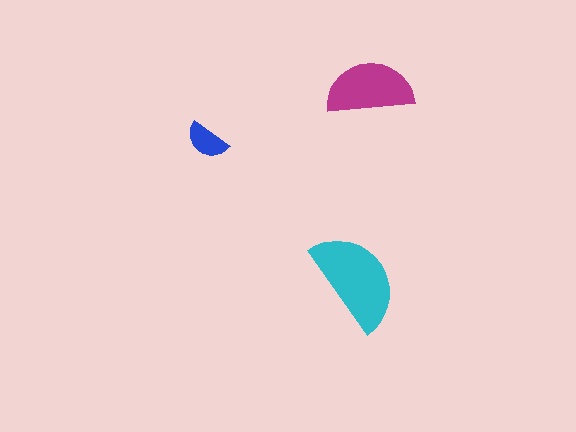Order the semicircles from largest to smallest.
the cyan one, the magenta one, the blue one.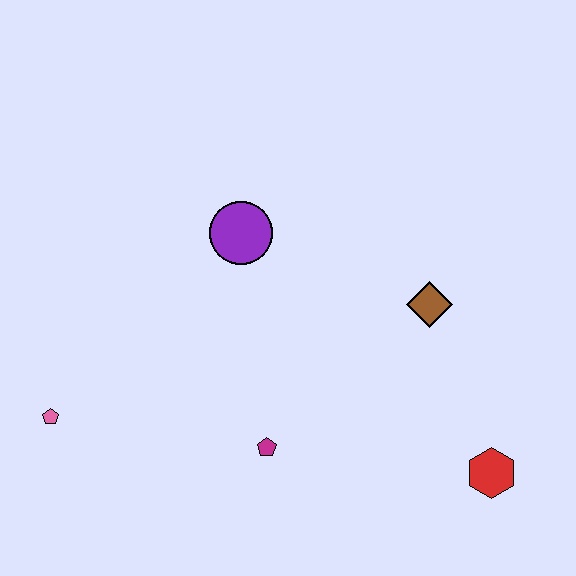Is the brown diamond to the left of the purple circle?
No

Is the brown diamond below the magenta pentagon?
No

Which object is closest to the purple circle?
The brown diamond is closest to the purple circle.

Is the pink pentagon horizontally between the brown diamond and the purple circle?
No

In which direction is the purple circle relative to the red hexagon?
The purple circle is to the left of the red hexagon.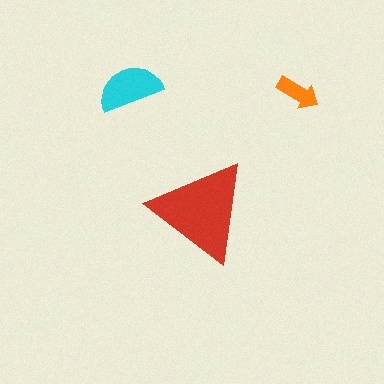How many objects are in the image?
There are 3 objects in the image.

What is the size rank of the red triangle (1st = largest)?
1st.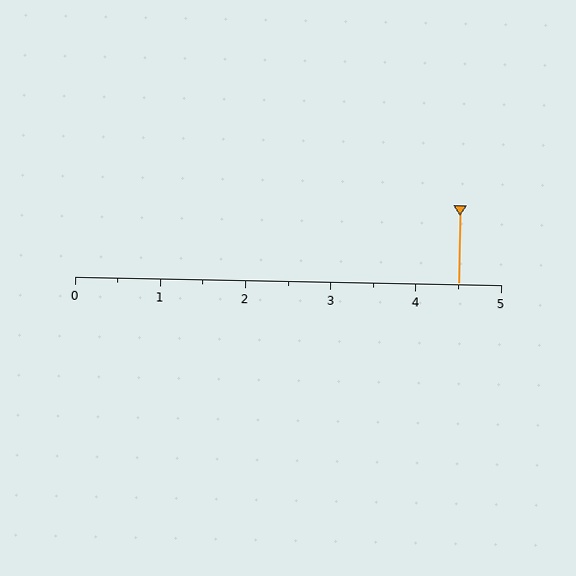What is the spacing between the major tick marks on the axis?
The major ticks are spaced 1 apart.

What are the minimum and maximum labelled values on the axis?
The axis runs from 0 to 5.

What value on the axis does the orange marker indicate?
The marker indicates approximately 4.5.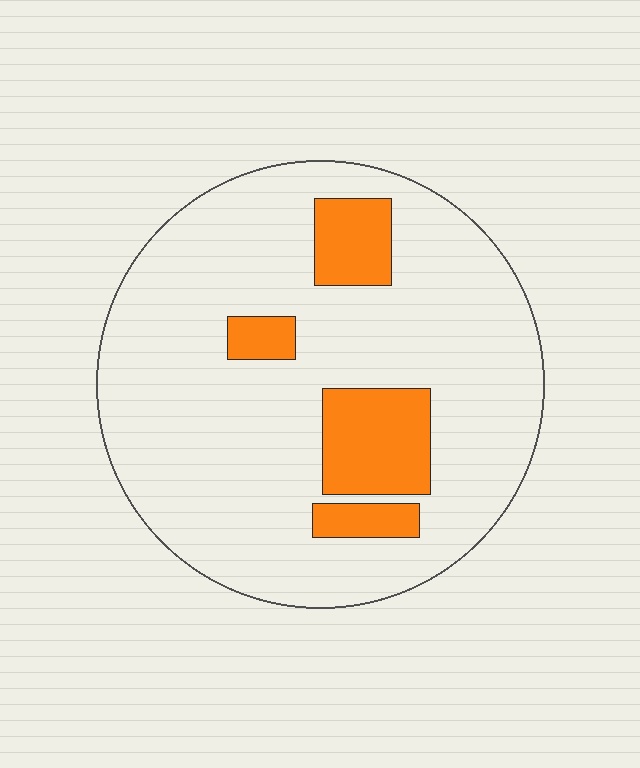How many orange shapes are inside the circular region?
4.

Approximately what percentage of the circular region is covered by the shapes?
Approximately 15%.